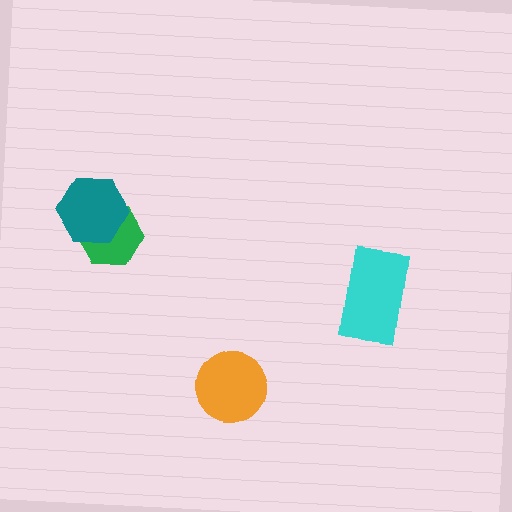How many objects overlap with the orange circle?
0 objects overlap with the orange circle.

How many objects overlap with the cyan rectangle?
0 objects overlap with the cyan rectangle.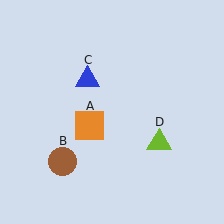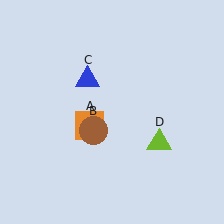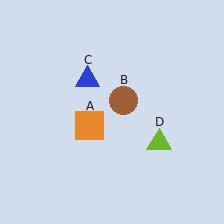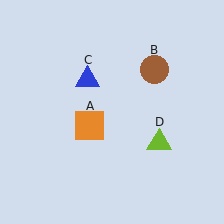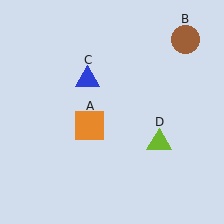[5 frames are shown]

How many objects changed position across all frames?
1 object changed position: brown circle (object B).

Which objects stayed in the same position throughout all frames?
Orange square (object A) and blue triangle (object C) and lime triangle (object D) remained stationary.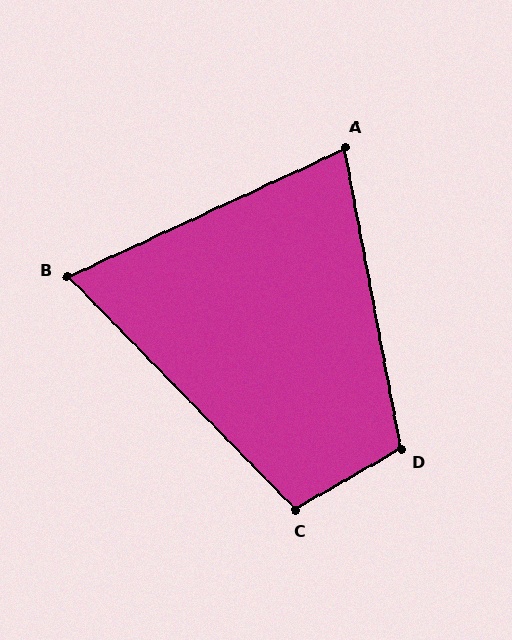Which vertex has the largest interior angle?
D, at approximately 109 degrees.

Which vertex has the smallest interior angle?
B, at approximately 71 degrees.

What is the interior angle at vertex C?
Approximately 104 degrees (obtuse).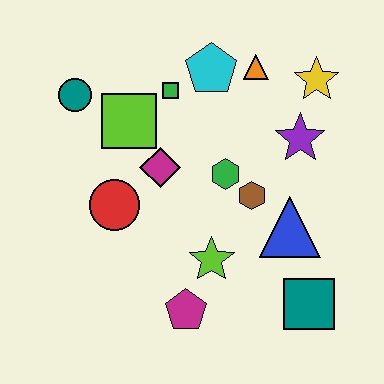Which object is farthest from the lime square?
The teal square is farthest from the lime square.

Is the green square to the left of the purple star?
Yes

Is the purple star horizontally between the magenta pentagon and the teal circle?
No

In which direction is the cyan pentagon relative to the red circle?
The cyan pentagon is above the red circle.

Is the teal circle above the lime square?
Yes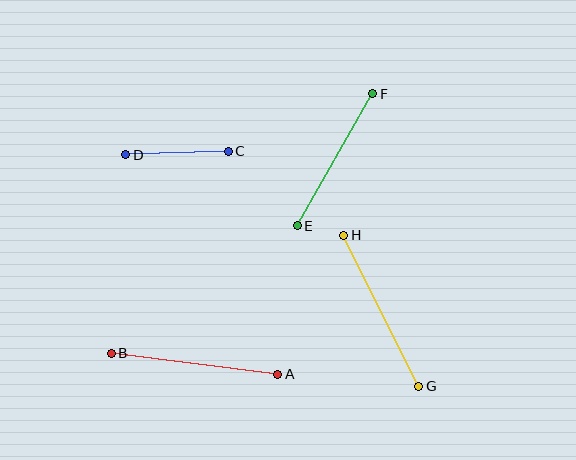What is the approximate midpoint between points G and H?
The midpoint is at approximately (381, 311) pixels.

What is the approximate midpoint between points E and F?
The midpoint is at approximately (335, 160) pixels.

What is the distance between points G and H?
The distance is approximately 169 pixels.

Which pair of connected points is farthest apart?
Points G and H are farthest apart.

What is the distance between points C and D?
The distance is approximately 103 pixels.